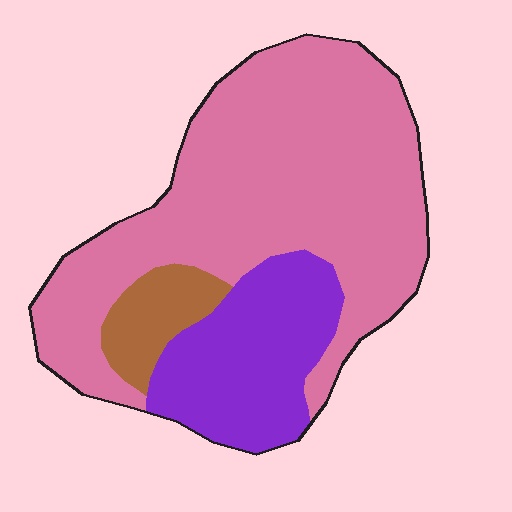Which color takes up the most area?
Pink, at roughly 65%.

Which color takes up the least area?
Brown, at roughly 10%.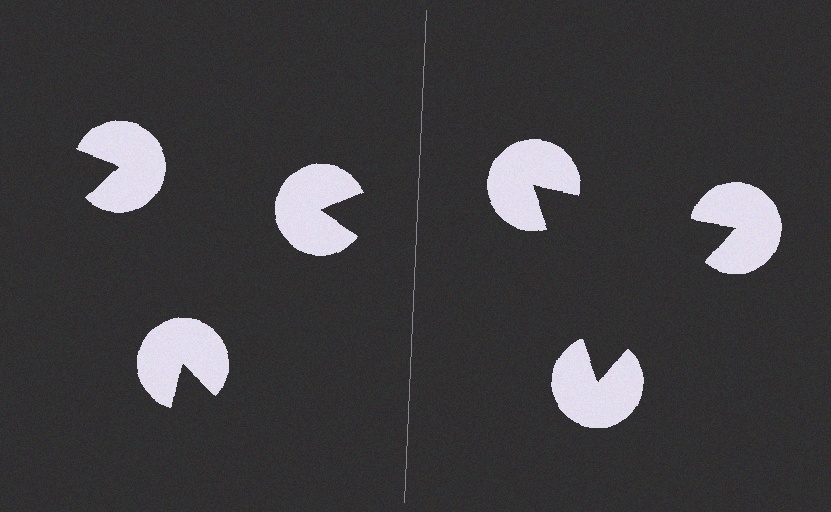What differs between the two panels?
The pac-man discs are positioned identically on both sides; only the wedge orientations differ. On the right they align to a triangle; on the left they are misaligned.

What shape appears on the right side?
An illusory triangle.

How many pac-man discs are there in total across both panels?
6 — 3 on each side.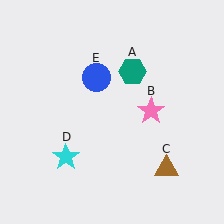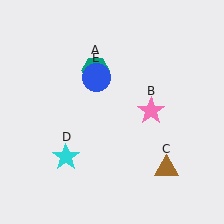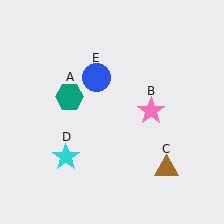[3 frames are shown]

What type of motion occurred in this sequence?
The teal hexagon (object A) rotated counterclockwise around the center of the scene.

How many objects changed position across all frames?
1 object changed position: teal hexagon (object A).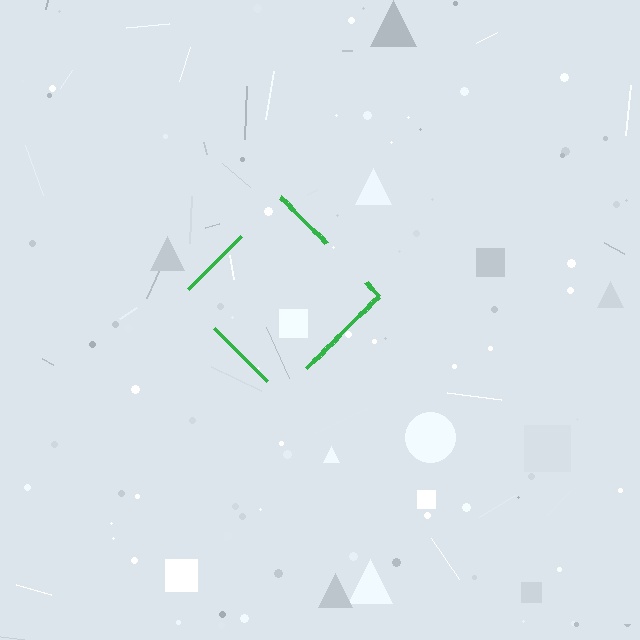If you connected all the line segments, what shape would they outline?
They would outline a diamond.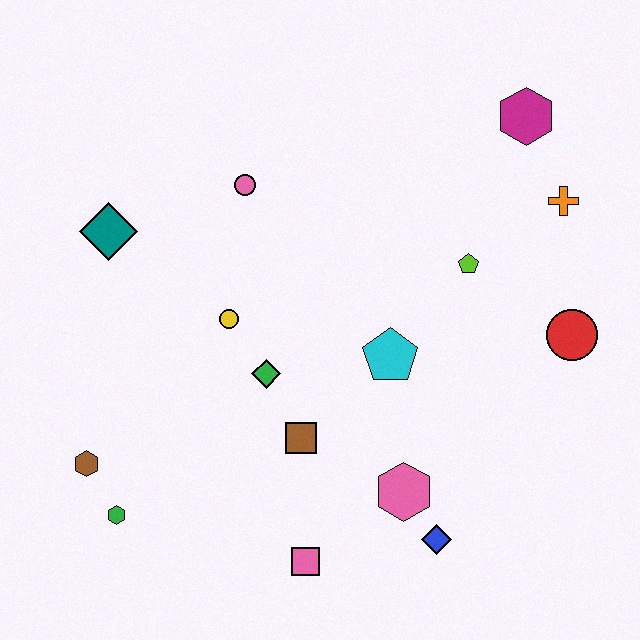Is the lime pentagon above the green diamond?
Yes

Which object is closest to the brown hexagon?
The green hexagon is closest to the brown hexagon.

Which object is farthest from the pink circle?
The blue diamond is farthest from the pink circle.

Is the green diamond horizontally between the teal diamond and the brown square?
Yes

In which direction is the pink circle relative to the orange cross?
The pink circle is to the left of the orange cross.